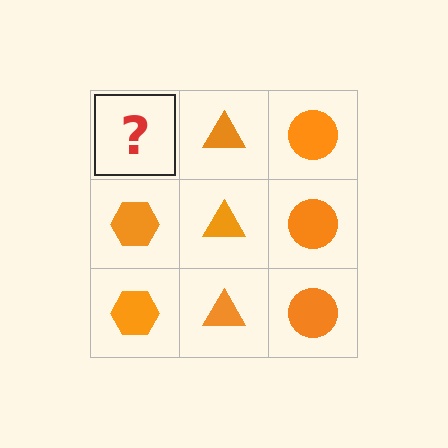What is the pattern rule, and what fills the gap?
The rule is that each column has a consistent shape. The gap should be filled with an orange hexagon.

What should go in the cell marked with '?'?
The missing cell should contain an orange hexagon.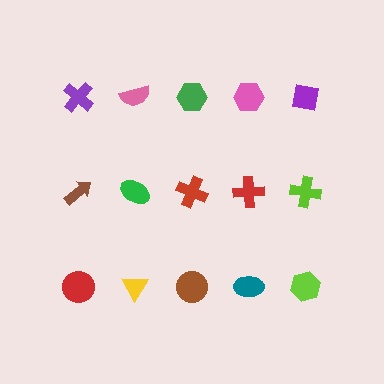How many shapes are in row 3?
5 shapes.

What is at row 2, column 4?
A red cross.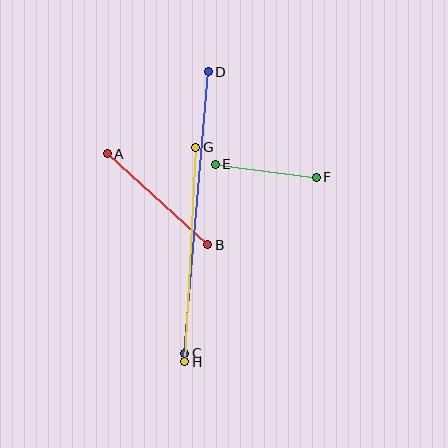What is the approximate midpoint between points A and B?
The midpoint is at approximately (157, 199) pixels.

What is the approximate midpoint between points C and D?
The midpoint is at approximately (196, 212) pixels.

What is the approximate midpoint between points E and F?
The midpoint is at approximately (266, 171) pixels.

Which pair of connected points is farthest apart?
Points C and D are farthest apart.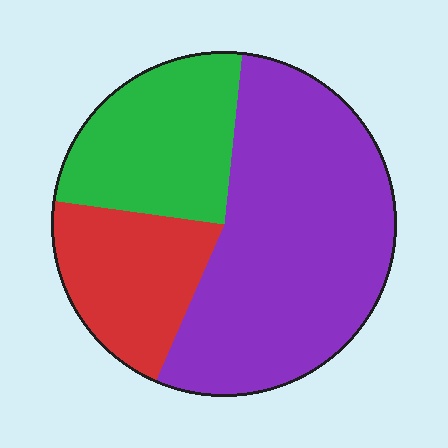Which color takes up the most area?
Purple, at roughly 55%.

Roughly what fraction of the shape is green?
Green covers roughly 25% of the shape.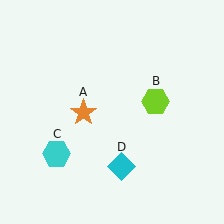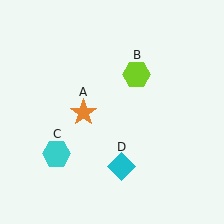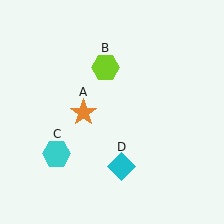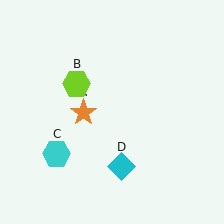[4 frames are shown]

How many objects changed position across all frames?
1 object changed position: lime hexagon (object B).